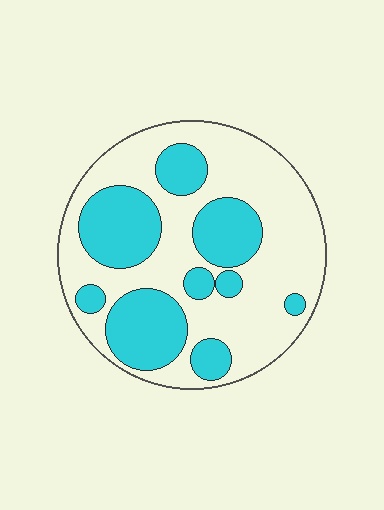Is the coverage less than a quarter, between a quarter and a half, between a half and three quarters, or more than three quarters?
Between a quarter and a half.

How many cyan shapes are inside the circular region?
9.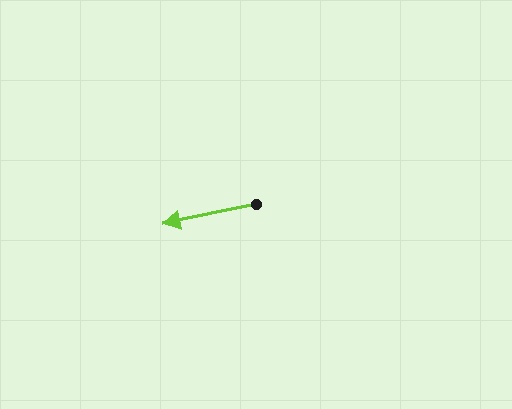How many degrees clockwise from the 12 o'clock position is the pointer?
Approximately 259 degrees.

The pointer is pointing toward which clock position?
Roughly 9 o'clock.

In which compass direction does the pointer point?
West.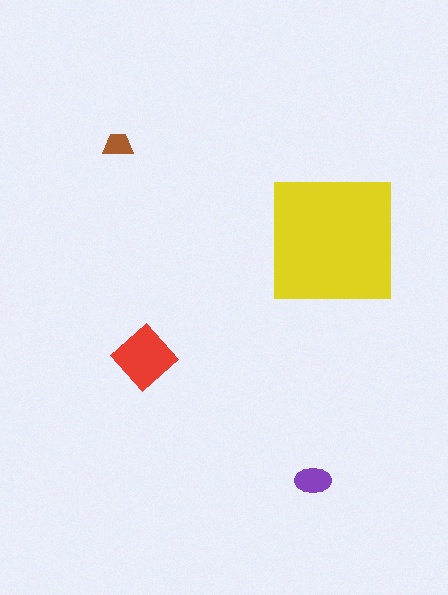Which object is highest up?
The brown trapezoid is topmost.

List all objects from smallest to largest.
The brown trapezoid, the purple ellipse, the red diamond, the yellow square.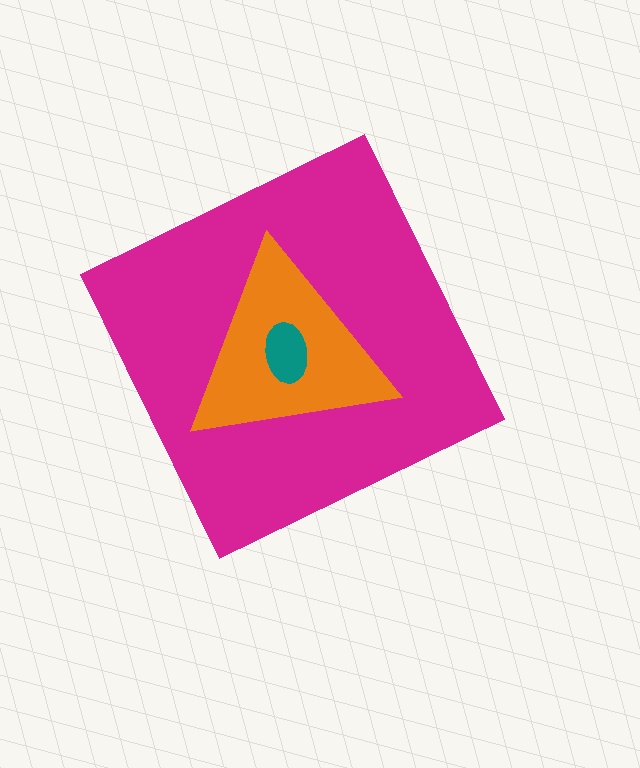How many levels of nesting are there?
3.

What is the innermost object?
The teal ellipse.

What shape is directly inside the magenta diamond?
The orange triangle.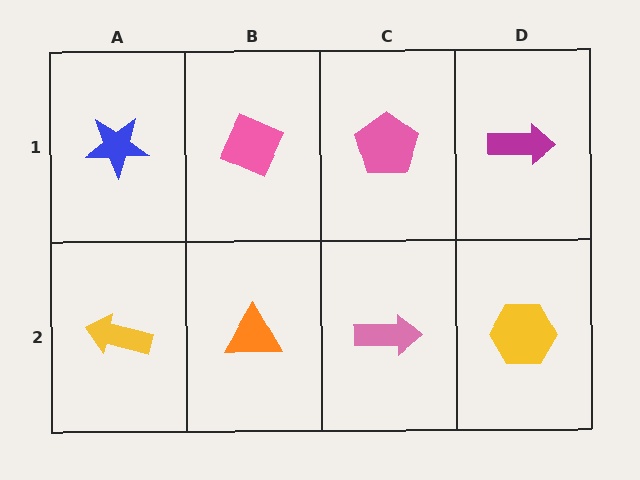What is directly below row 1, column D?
A yellow hexagon.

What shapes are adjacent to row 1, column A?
A yellow arrow (row 2, column A), a pink diamond (row 1, column B).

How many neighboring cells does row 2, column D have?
2.